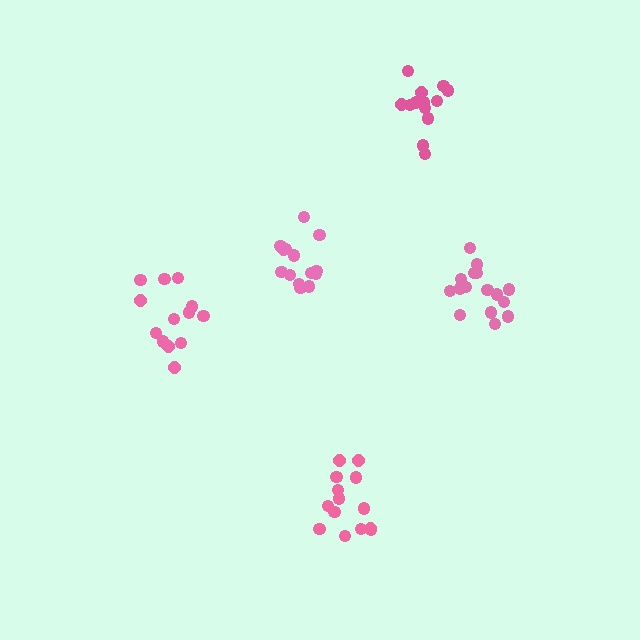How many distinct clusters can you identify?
There are 5 distinct clusters.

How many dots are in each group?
Group 1: 14 dots, Group 2: 13 dots, Group 3: 14 dots, Group 4: 16 dots, Group 5: 13 dots (70 total).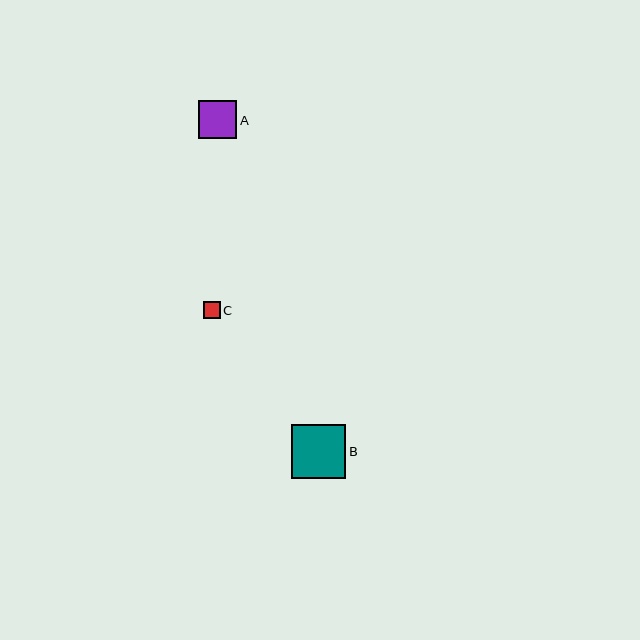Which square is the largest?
Square B is the largest with a size of approximately 55 pixels.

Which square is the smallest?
Square C is the smallest with a size of approximately 17 pixels.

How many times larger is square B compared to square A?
Square B is approximately 1.4 times the size of square A.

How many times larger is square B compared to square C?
Square B is approximately 3.2 times the size of square C.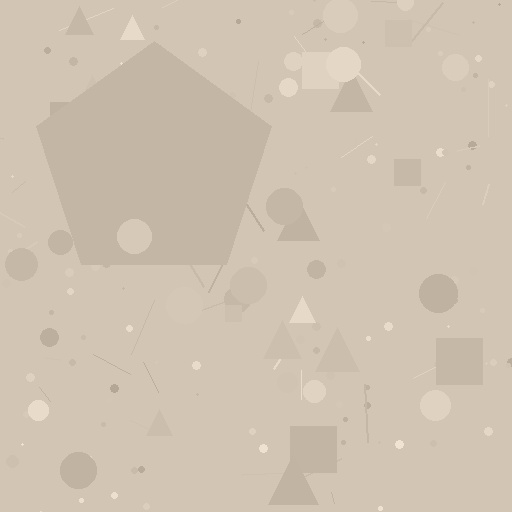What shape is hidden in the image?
A pentagon is hidden in the image.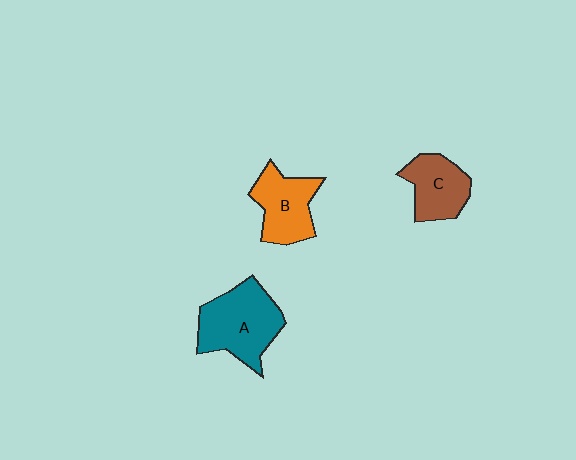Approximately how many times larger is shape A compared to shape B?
Approximately 1.3 times.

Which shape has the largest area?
Shape A (teal).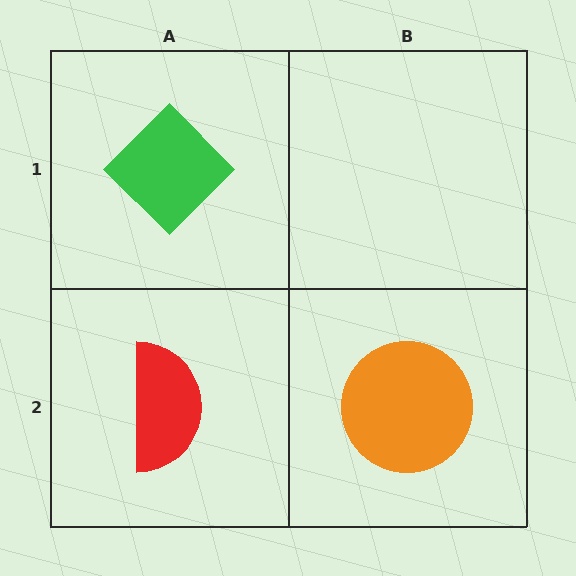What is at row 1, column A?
A green diamond.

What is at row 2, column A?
A red semicircle.